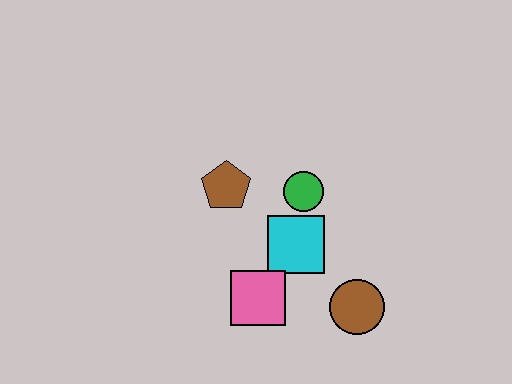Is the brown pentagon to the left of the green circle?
Yes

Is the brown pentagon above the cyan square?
Yes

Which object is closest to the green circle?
The cyan square is closest to the green circle.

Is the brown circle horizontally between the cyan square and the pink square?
No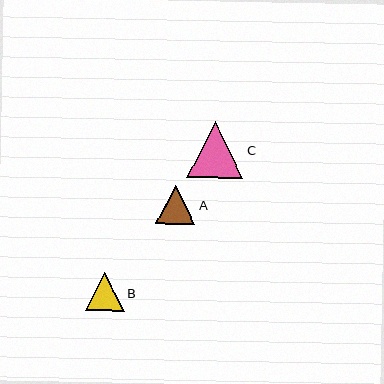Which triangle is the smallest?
Triangle B is the smallest with a size of approximately 38 pixels.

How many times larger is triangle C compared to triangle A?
Triangle C is approximately 1.4 times the size of triangle A.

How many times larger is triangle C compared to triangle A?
Triangle C is approximately 1.4 times the size of triangle A.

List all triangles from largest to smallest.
From largest to smallest: C, A, B.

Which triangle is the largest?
Triangle C is the largest with a size of approximately 56 pixels.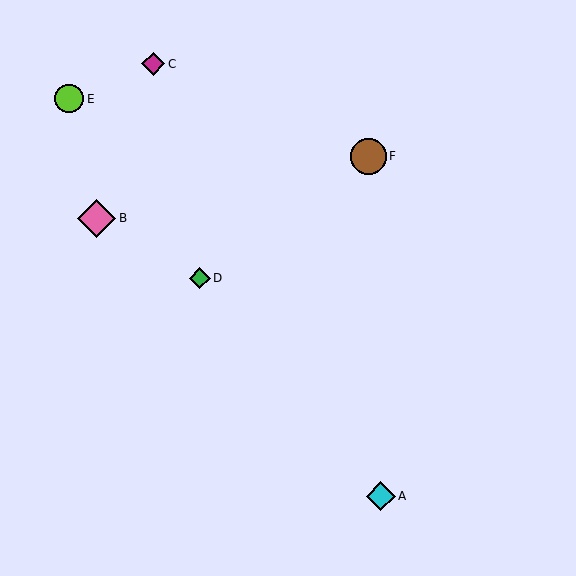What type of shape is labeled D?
Shape D is a green diamond.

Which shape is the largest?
The pink diamond (labeled B) is the largest.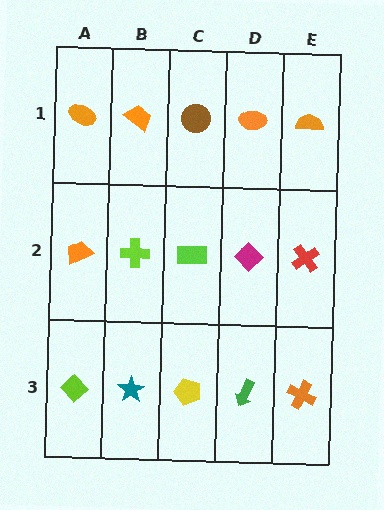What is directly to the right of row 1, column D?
An orange semicircle.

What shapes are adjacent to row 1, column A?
An orange trapezoid (row 2, column A), an orange trapezoid (row 1, column B).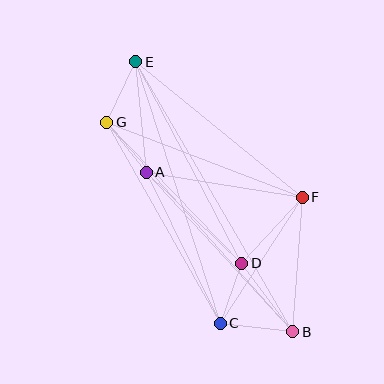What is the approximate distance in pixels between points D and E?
The distance between D and E is approximately 228 pixels.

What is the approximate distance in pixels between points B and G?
The distance between B and G is approximately 280 pixels.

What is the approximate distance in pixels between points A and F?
The distance between A and F is approximately 158 pixels.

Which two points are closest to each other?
Points A and G are closest to each other.